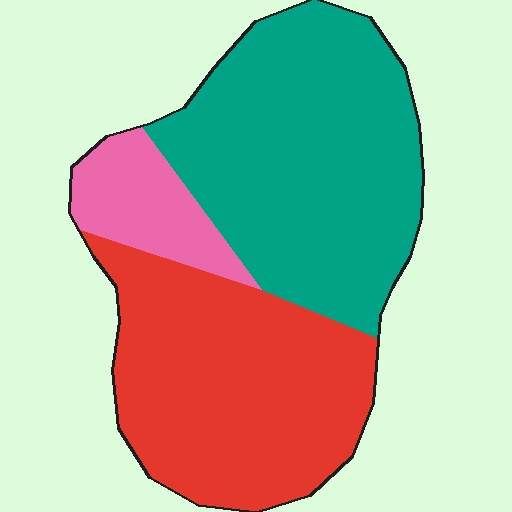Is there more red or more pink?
Red.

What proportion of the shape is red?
Red takes up about two fifths (2/5) of the shape.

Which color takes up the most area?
Teal, at roughly 45%.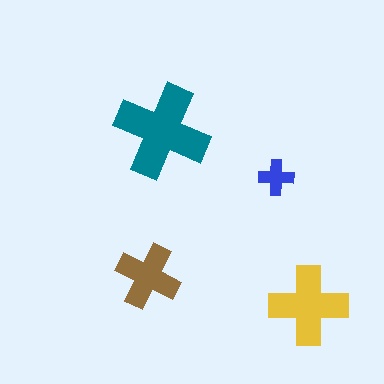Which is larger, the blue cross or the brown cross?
The brown one.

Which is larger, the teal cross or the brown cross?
The teal one.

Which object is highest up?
The teal cross is topmost.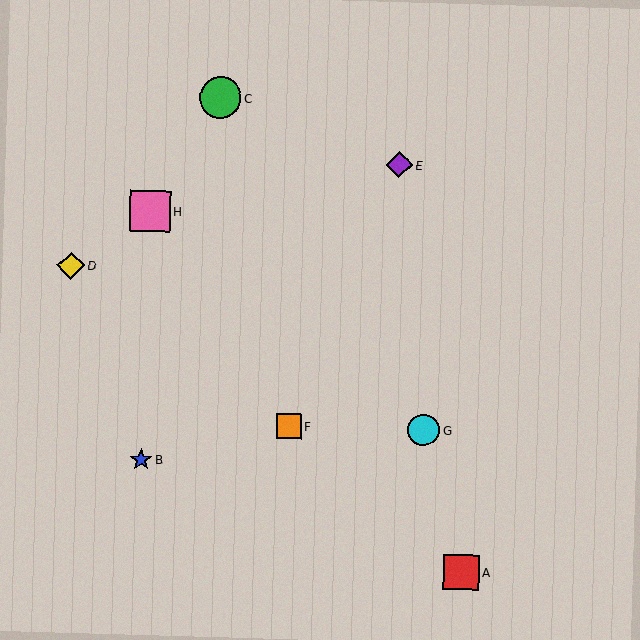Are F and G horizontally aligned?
Yes, both are at y≈426.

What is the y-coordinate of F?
Object F is at y≈426.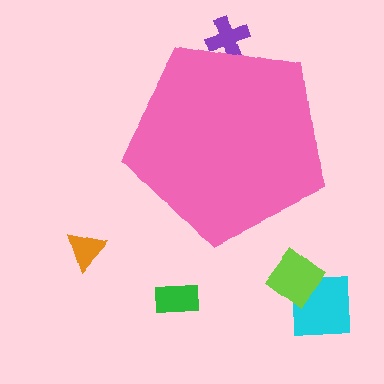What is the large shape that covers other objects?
A pink pentagon.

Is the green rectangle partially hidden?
No, the green rectangle is fully visible.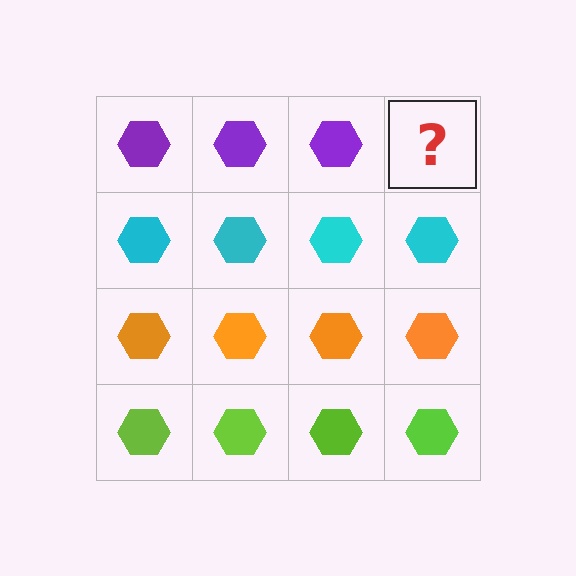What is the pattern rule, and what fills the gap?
The rule is that each row has a consistent color. The gap should be filled with a purple hexagon.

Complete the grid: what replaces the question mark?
The question mark should be replaced with a purple hexagon.